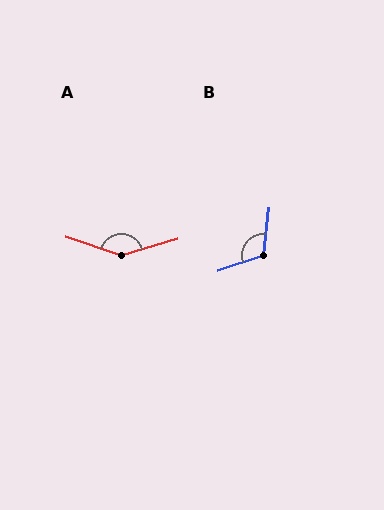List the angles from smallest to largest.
B (116°), A (145°).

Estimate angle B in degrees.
Approximately 116 degrees.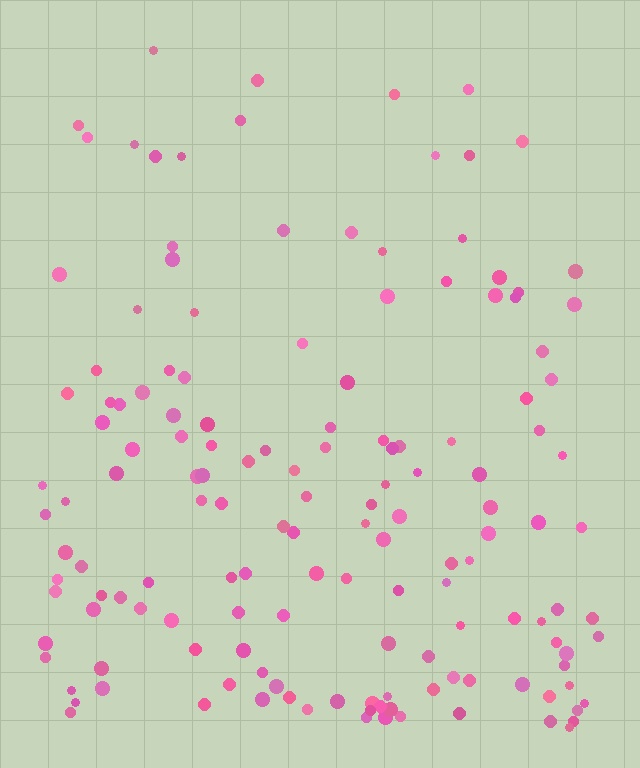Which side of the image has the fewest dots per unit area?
The top.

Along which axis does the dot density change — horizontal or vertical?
Vertical.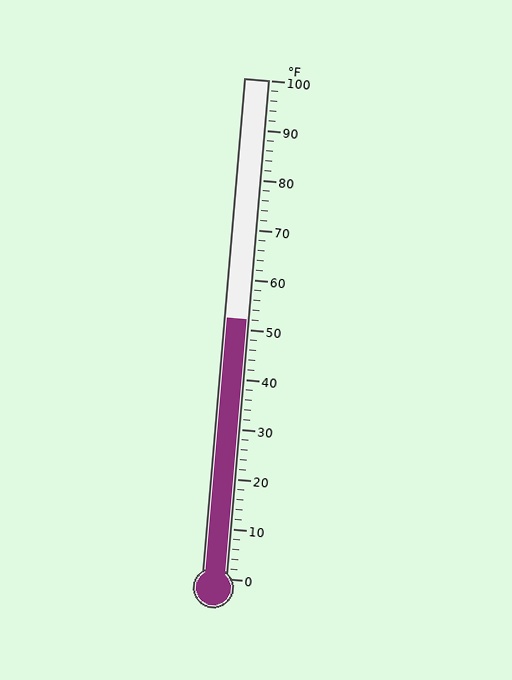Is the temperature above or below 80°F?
The temperature is below 80°F.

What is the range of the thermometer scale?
The thermometer scale ranges from 0°F to 100°F.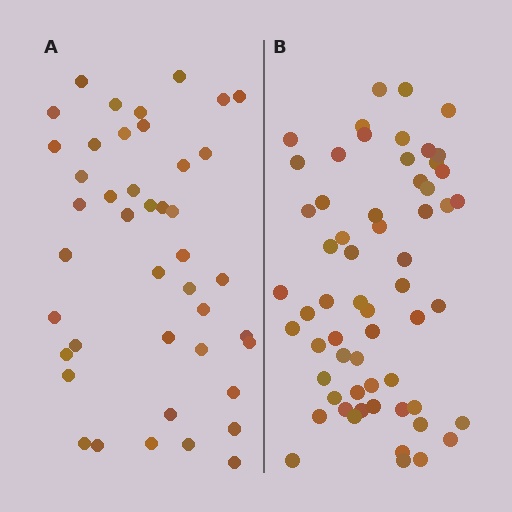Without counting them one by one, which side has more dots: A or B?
Region B (the right region) has more dots.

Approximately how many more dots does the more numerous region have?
Region B has approximately 15 more dots than region A.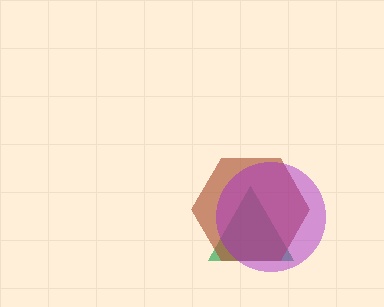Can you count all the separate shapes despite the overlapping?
Yes, there are 3 separate shapes.